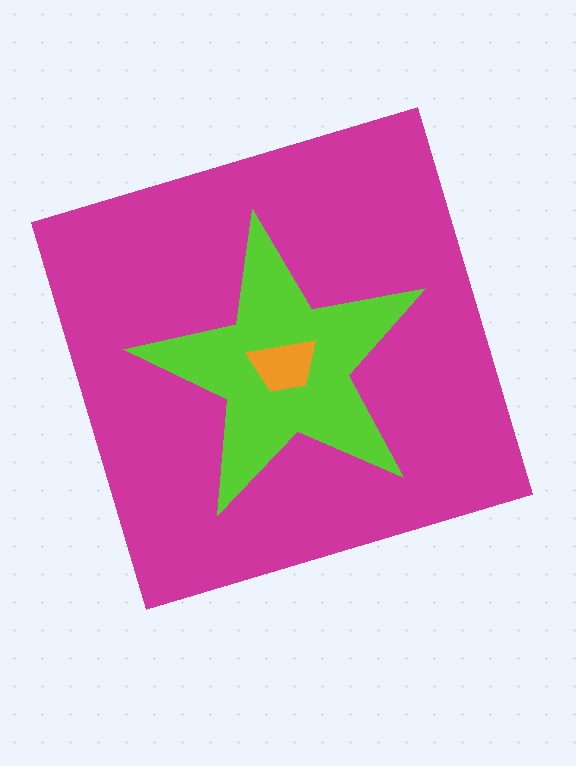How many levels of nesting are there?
3.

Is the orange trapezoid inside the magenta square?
Yes.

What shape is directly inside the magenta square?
The lime star.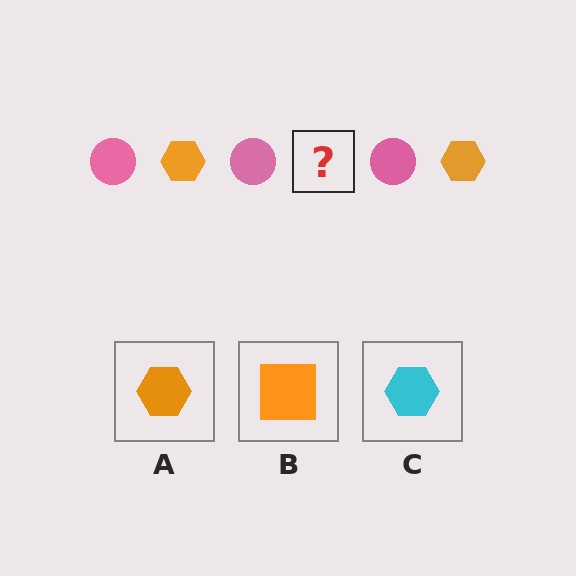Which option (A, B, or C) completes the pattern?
A.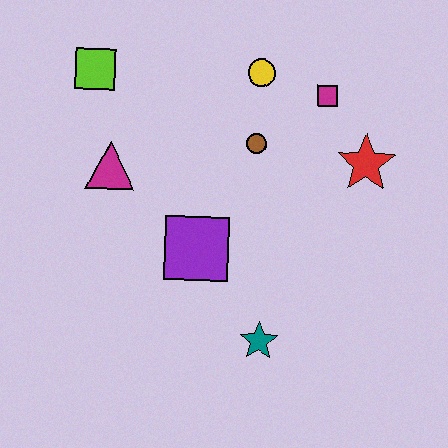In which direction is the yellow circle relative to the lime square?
The yellow circle is to the right of the lime square.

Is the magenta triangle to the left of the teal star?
Yes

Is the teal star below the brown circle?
Yes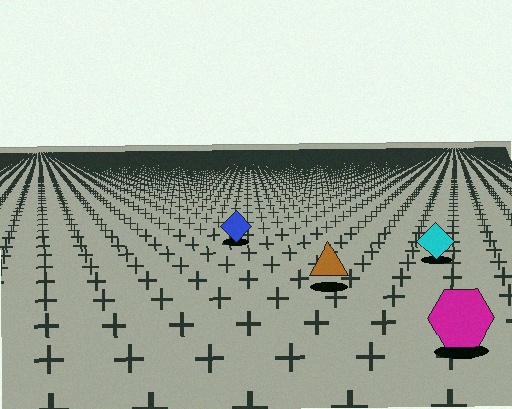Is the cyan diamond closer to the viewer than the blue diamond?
Yes. The cyan diamond is closer — you can tell from the texture gradient: the ground texture is coarser near it.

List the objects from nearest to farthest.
From nearest to farthest: the magenta hexagon, the brown triangle, the cyan diamond, the blue diamond.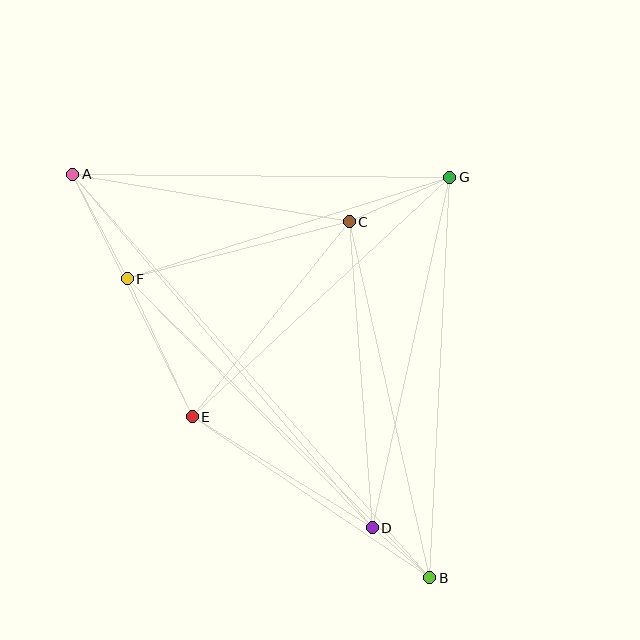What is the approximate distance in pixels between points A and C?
The distance between A and C is approximately 280 pixels.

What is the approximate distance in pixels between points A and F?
The distance between A and F is approximately 117 pixels.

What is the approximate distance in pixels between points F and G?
The distance between F and G is approximately 338 pixels.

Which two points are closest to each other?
Points B and D are closest to each other.